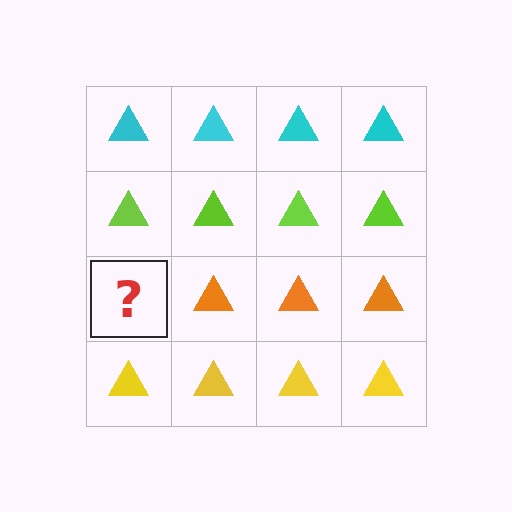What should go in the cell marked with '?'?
The missing cell should contain an orange triangle.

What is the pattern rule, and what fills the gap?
The rule is that each row has a consistent color. The gap should be filled with an orange triangle.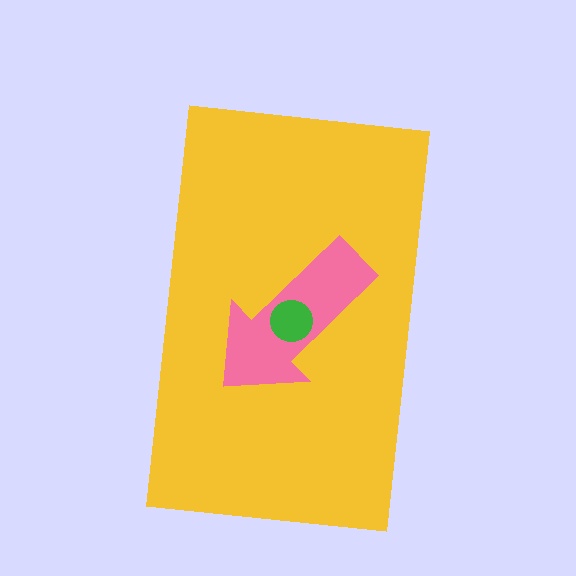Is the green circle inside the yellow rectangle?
Yes.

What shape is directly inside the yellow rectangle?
The pink arrow.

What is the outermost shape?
The yellow rectangle.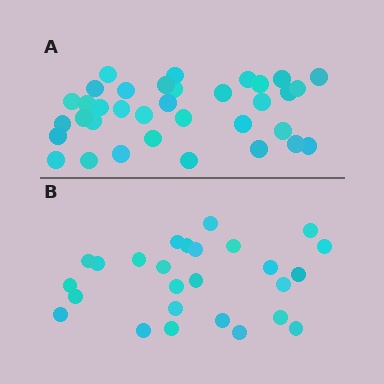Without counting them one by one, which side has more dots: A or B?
Region A (the top region) has more dots.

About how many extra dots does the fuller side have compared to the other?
Region A has roughly 8 or so more dots than region B.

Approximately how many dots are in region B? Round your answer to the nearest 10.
About 30 dots. (The exact count is 26, which rounds to 30.)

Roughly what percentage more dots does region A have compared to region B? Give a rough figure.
About 35% more.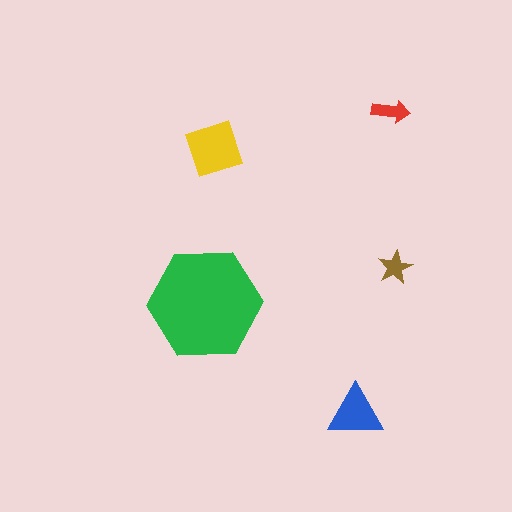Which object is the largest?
The green hexagon.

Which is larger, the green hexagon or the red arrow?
The green hexagon.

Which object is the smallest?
The brown star.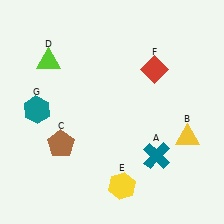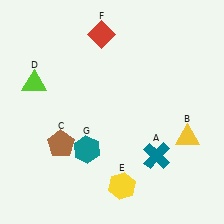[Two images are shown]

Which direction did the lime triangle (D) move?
The lime triangle (D) moved down.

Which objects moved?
The objects that moved are: the lime triangle (D), the red diamond (F), the teal hexagon (G).